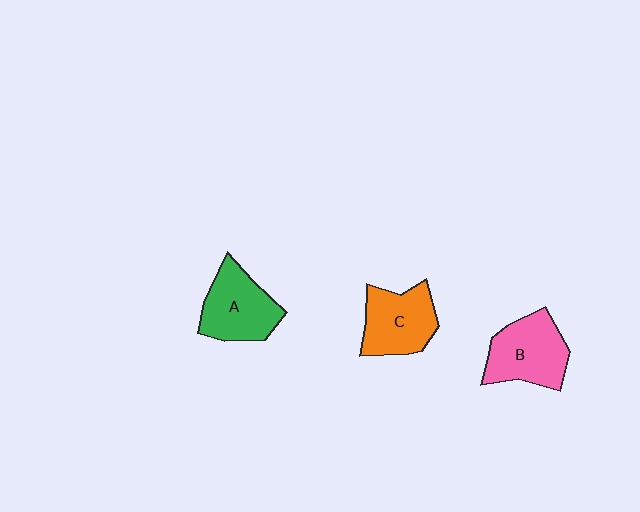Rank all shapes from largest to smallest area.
From largest to smallest: B (pink), A (green), C (orange).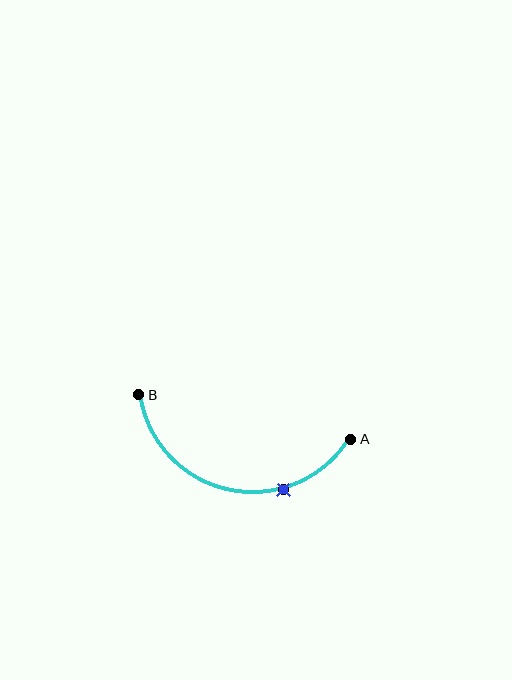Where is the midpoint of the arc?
The arc midpoint is the point on the curve farthest from the straight line joining A and B. It sits below that line.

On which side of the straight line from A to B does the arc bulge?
The arc bulges below the straight line connecting A and B.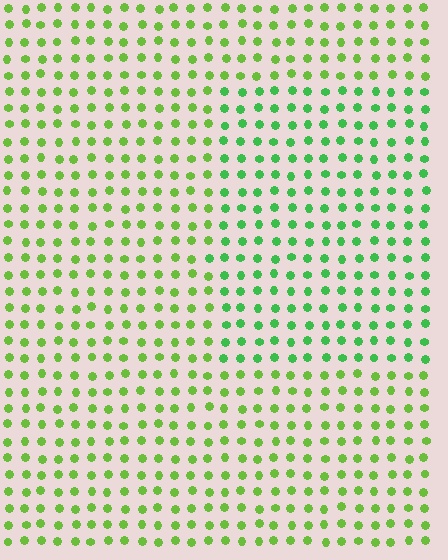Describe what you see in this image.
The image is filled with small lime elements in a uniform arrangement. A rectangle-shaped region is visible where the elements are tinted to a slightly different hue, forming a subtle color boundary.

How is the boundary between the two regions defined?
The boundary is defined purely by a slight shift in hue (about 29 degrees). Spacing, size, and orientation are identical on both sides.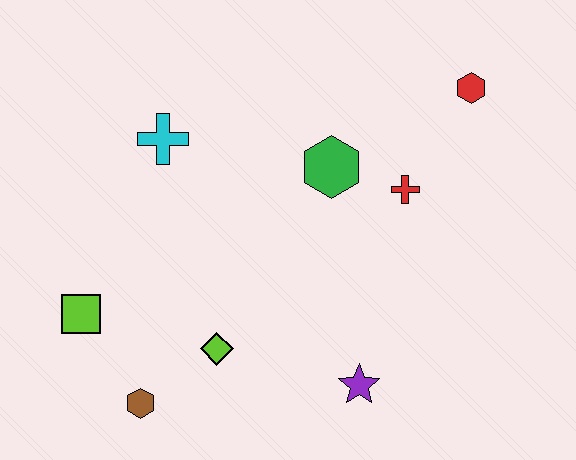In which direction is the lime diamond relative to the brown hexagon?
The lime diamond is to the right of the brown hexagon.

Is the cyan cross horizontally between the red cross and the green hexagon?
No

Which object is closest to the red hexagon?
The red cross is closest to the red hexagon.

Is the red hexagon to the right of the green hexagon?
Yes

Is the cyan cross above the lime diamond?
Yes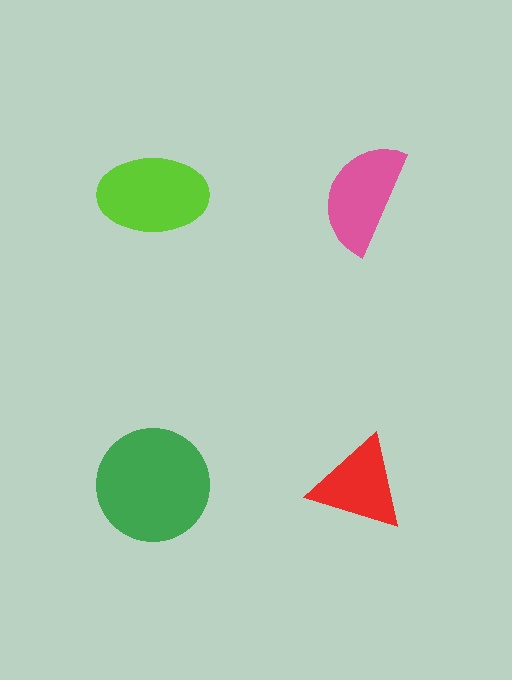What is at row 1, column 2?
A pink semicircle.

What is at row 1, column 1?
A lime ellipse.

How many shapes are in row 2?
2 shapes.